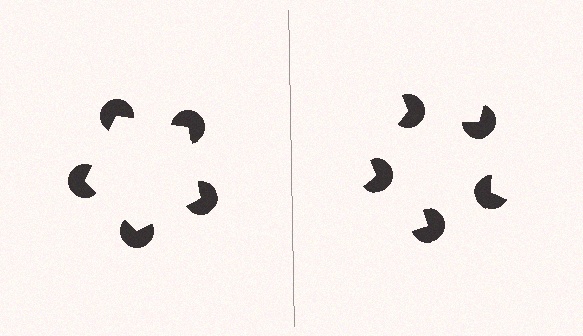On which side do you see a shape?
An illusory pentagon appears on the left side. On the right side the wedge cuts are rotated, so no coherent shape forms.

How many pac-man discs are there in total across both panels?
10 — 5 on each side.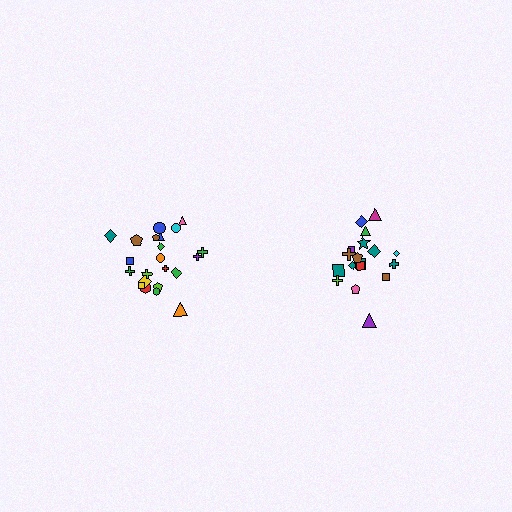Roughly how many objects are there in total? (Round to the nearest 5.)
Roughly 40 objects in total.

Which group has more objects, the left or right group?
The left group.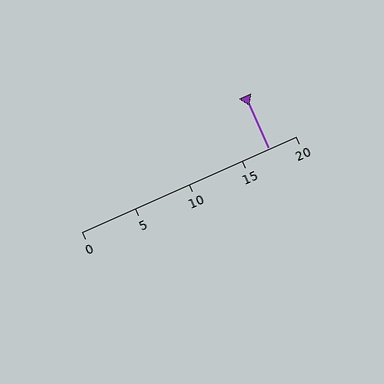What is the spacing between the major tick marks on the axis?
The major ticks are spaced 5 apart.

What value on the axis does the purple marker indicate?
The marker indicates approximately 17.5.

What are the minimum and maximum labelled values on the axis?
The axis runs from 0 to 20.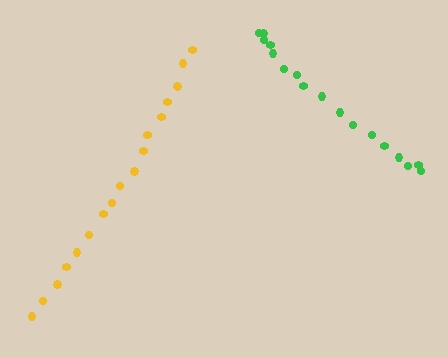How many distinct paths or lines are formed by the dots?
There are 2 distinct paths.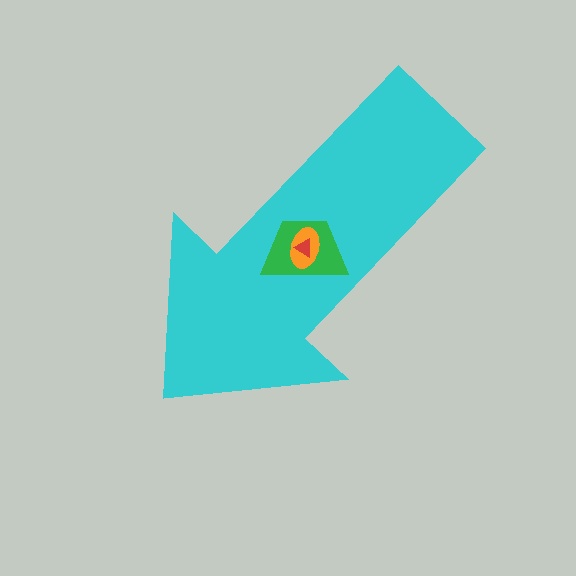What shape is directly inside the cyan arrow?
The green trapezoid.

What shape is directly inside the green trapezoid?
The orange ellipse.